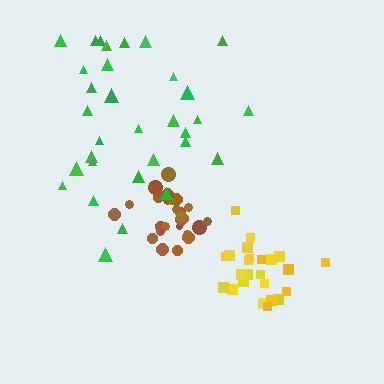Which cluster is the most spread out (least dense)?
Green.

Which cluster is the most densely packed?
Brown.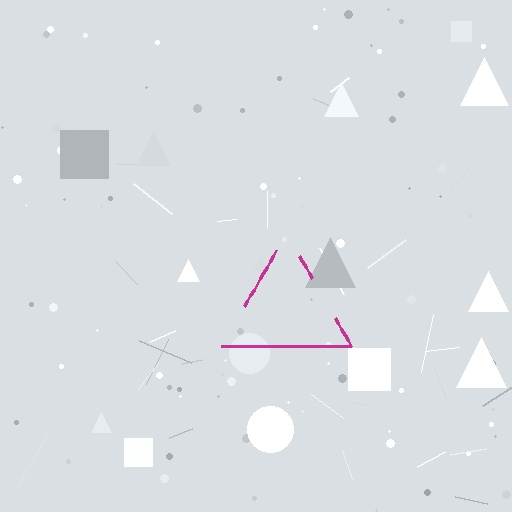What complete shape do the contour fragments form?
The contour fragments form a triangle.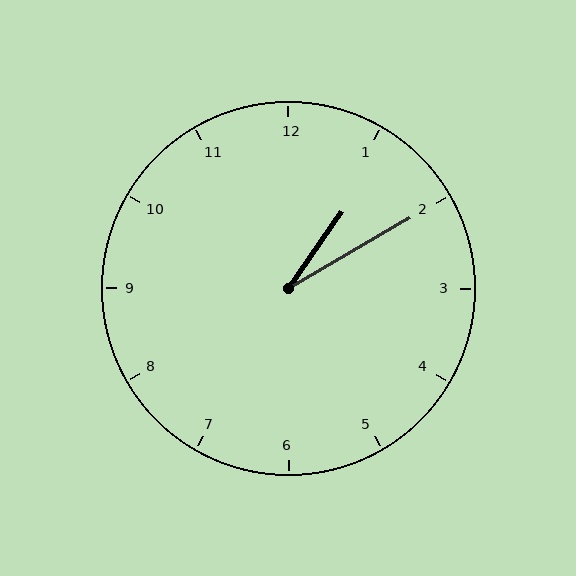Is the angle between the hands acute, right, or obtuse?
It is acute.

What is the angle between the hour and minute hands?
Approximately 25 degrees.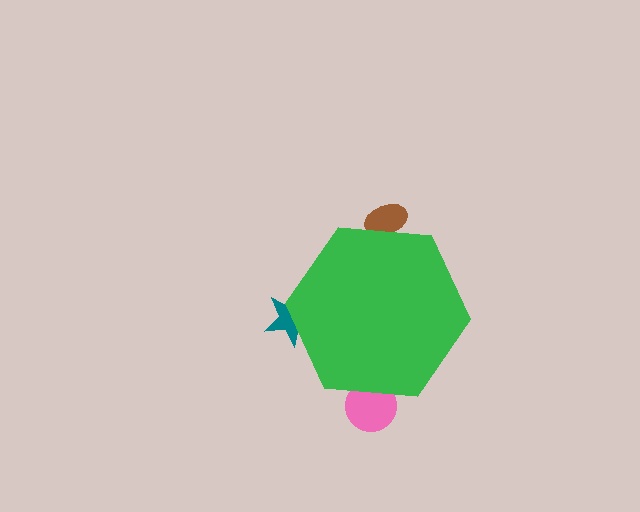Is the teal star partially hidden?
Yes, the teal star is partially hidden behind the green hexagon.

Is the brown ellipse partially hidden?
Yes, the brown ellipse is partially hidden behind the green hexagon.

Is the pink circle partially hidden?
Yes, the pink circle is partially hidden behind the green hexagon.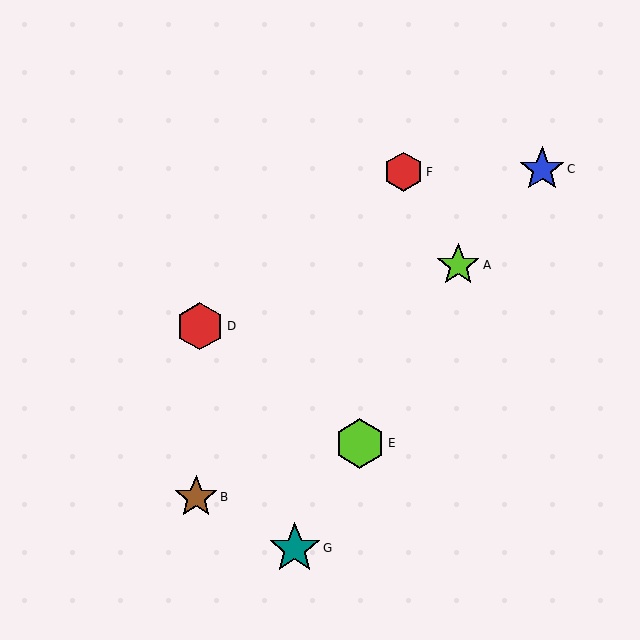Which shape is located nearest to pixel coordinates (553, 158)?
The blue star (labeled C) at (542, 169) is nearest to that location.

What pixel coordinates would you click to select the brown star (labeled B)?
Click at (196, 497) to select the brown star B.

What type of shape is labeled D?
Shape D is a red hexagon.